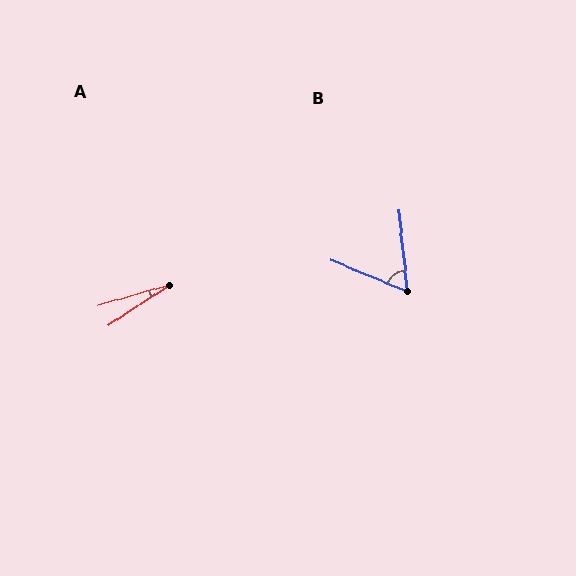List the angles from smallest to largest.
A (17°), B (62°).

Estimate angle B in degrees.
Approximately 62 degrees.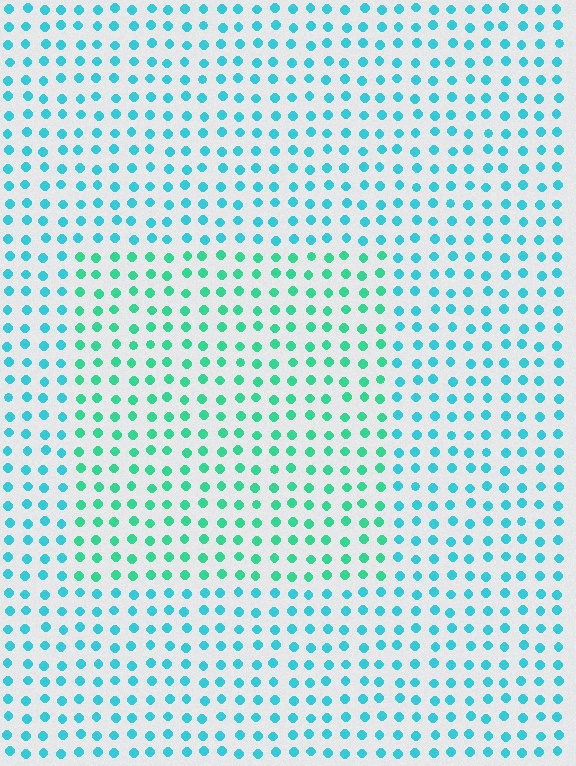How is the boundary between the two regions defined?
The boundary is defined purely by a slight shift in hue (about 30 degrees). Spacing, size, and orientation are identical on both sides.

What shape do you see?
I see a rectangle.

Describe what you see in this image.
The image is filled with small cyan elements in a uniform arrangement. A rectangle-shaped region is visible where the elements are tinted to a slightly different hue, forming a subtle color boundary.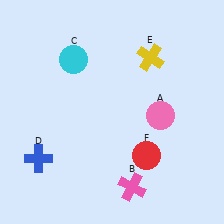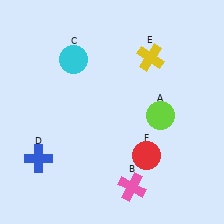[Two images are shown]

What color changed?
The circle (A) changed from pink in Image 1 to lime in Image 2.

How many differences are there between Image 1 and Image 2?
There is 1 difference between the two images.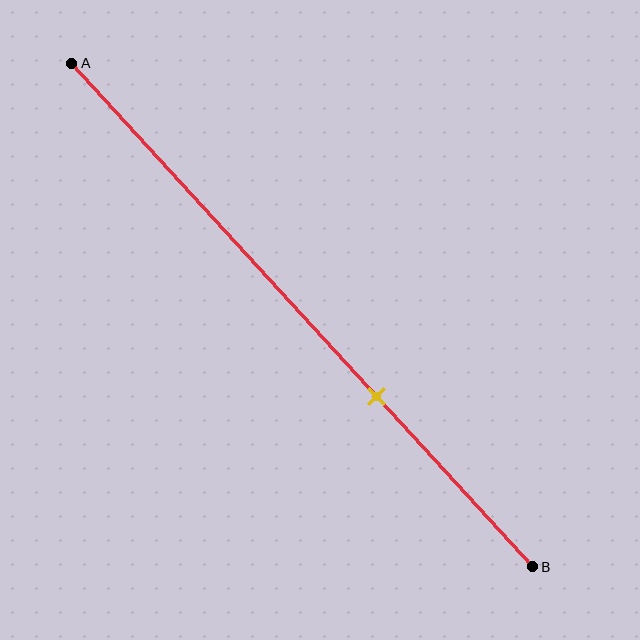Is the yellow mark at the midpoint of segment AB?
No, the mark is at about 65% from A, not at the 50% midpoint.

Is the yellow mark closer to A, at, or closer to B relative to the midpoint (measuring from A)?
The yellow mark is closer to point B than the midpoint of segment AB.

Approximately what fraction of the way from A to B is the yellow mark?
The yellow mark is approximately 65% of the way from A to B.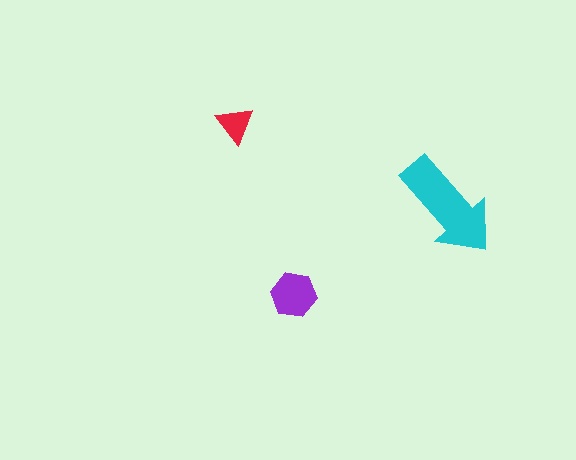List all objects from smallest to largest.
The red triangle, the purple hexagon, the cyan arrow.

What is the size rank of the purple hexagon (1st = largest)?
2nd.